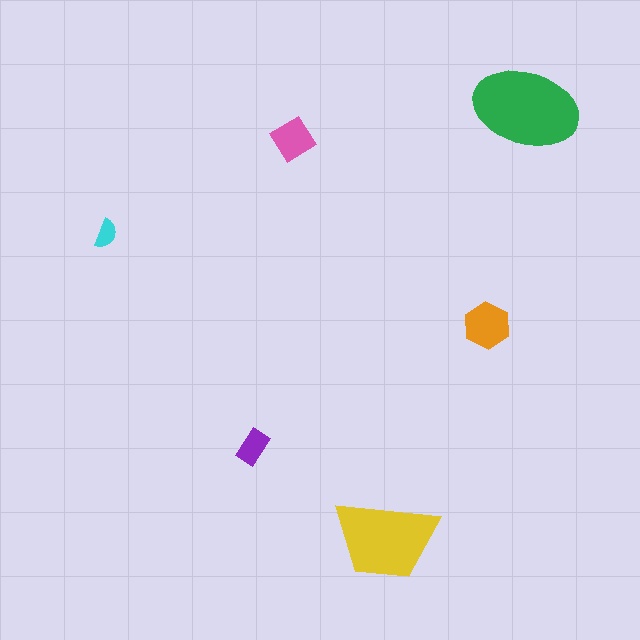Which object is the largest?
The green ellipse.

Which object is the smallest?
The cyan semicircle.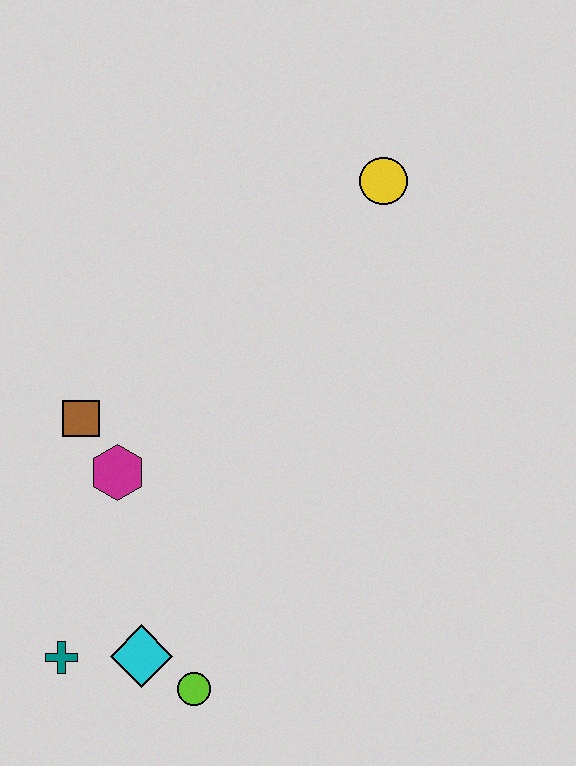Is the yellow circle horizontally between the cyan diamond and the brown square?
No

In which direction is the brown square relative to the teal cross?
The brown square is above the teal cross.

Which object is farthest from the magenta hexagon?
The yellow circle is farthest from the magenta hexagon.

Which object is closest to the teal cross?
The cyan diamond is closest to the teal cross.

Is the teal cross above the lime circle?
Yes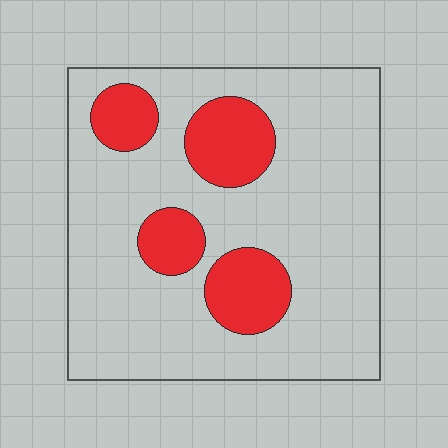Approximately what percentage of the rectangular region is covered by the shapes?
Approximately 20%.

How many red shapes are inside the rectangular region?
4.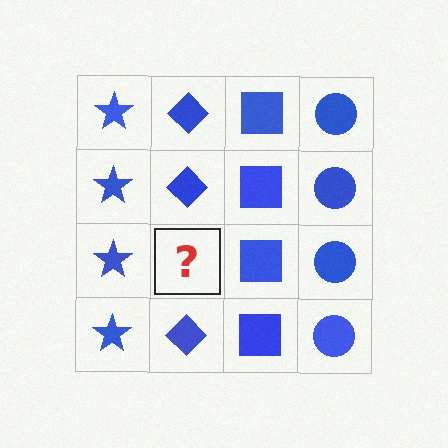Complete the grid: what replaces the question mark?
The question mark should be replaced with a blue diamond.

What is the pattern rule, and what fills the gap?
The rule is that each column has a consistent shape. The gap should be filled with a blue diamond.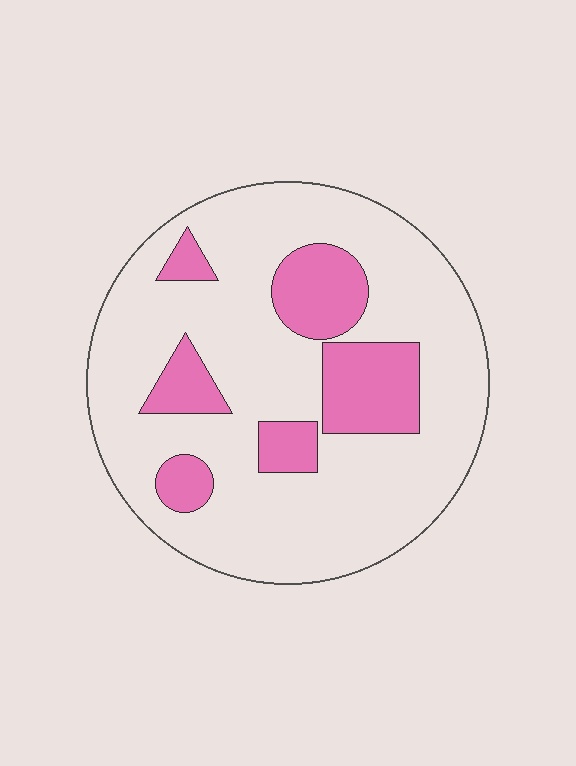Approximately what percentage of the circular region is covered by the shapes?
Approximately 20%.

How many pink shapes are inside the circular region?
6.